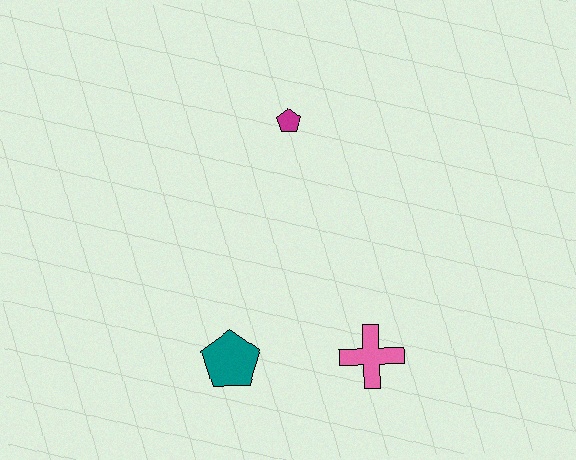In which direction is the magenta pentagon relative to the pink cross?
The magenta pentagon is above the pink cross.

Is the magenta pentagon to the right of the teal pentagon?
Yes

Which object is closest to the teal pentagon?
The pink cross is closest to the teal pentagon.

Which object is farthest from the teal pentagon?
The magenta pentagon is farthest from the teal pentagon.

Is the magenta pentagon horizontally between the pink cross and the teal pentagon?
Yes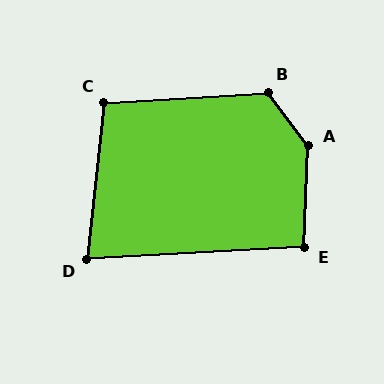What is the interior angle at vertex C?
Approximately 100 degrees (obtuse).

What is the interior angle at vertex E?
Approximately 95 degrees (obtuse).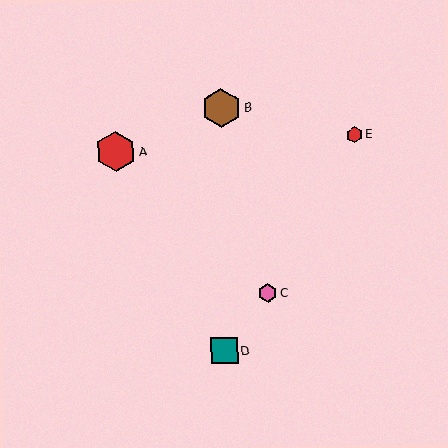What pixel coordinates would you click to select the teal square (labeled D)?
Click at (224, 351) to select the teal square D.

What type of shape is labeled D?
Shape D is a teal square.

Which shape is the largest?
The red hexagon (labeled A) is the largest.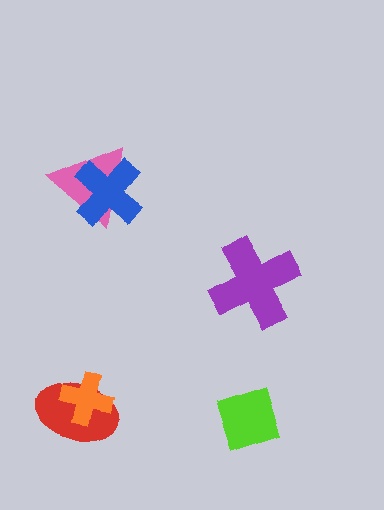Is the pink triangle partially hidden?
Yes, it is partially covered by another shape.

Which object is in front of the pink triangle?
The blue cross is in front of the pink triangle.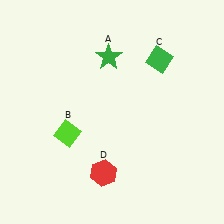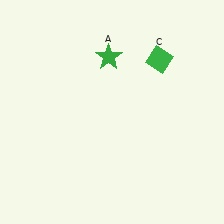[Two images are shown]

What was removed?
The lime diamond (B), the red hexagon (D) were removed in Image 2.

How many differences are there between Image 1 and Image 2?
There are 2 differences between the two images.